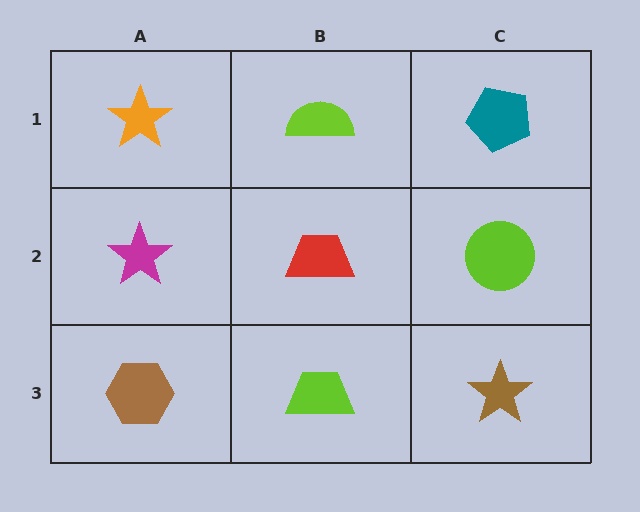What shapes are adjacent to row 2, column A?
An orange star (row 1, column A), a brown hexagon (row 3, column A), a red trapezoid (row 2, column B).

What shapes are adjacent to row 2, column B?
A lime semicircle (row 1, column B), a lime trapezoid (row 3, column B), a magenta star (row 2, column A), a lime circle (row 2, column C).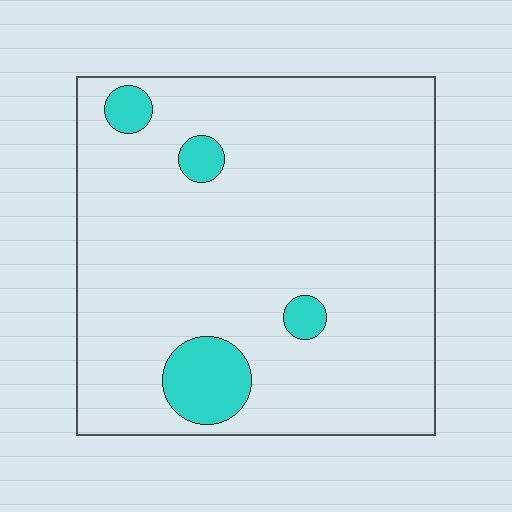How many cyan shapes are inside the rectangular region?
4.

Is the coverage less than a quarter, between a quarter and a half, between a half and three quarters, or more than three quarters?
Less than a quarter.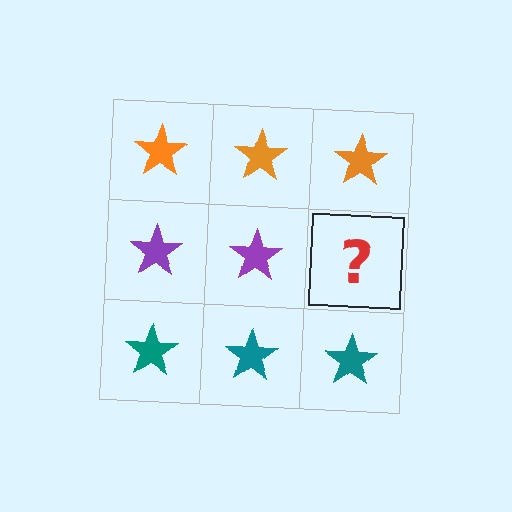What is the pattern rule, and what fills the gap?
The rule is that each row has a consistent color. The gap should be filled with a purple star.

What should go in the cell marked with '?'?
The missing cell should contain a purple star.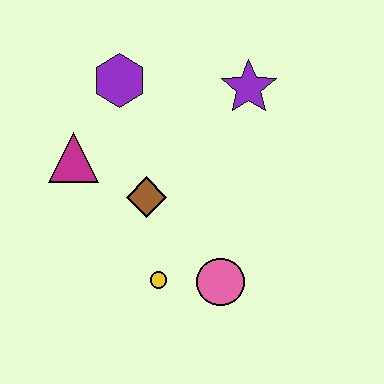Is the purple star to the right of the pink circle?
Yes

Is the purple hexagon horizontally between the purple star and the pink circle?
No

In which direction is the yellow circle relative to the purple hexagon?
The yellow circle is below the purple hexagon.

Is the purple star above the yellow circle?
Yes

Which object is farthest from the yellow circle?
The purple star is farthest from the yellow circle.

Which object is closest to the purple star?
The purple hexagon is closest to the purple star.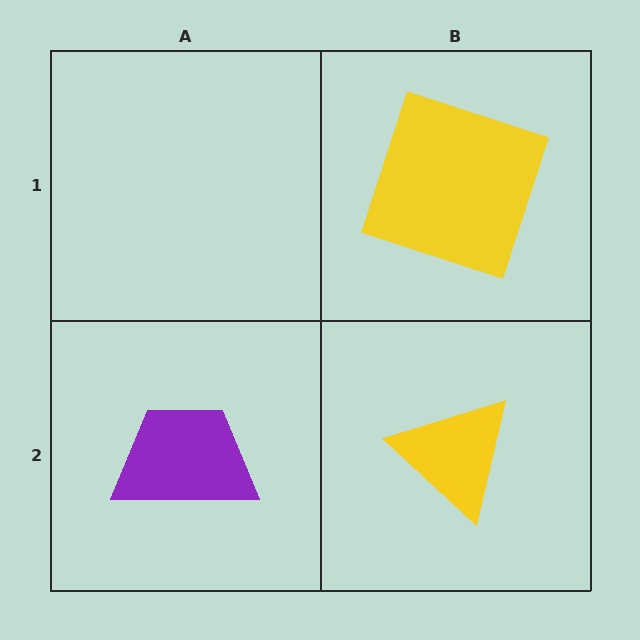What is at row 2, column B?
A yellow triangle.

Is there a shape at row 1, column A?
No, that cell is empty.